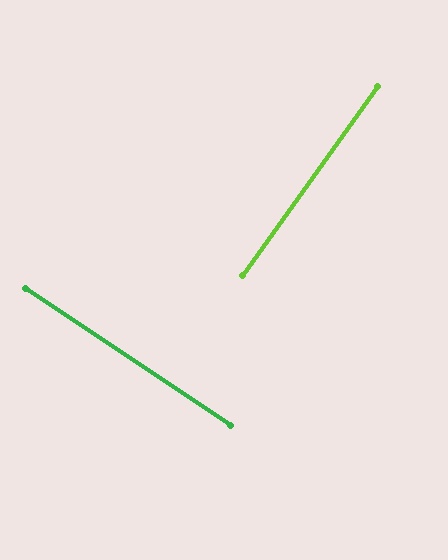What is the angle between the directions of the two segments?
Approximately 88 degrees.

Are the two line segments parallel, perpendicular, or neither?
Perpendicular — they meet at approximately 88°.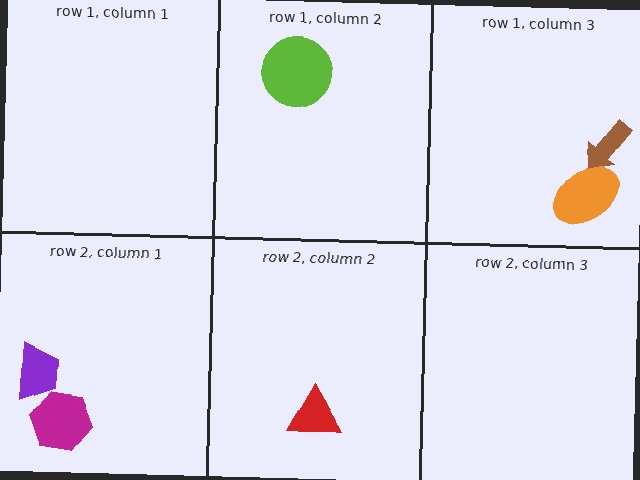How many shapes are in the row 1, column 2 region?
1.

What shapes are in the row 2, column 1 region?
The purple trapezoid, the magenta hexagon.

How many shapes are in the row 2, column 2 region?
1.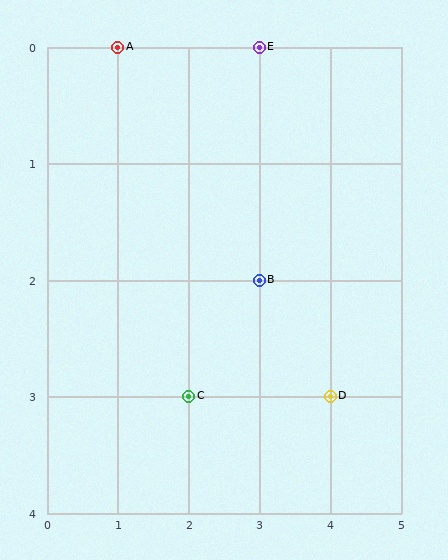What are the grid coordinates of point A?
Point A is at grid coordinates (1, 0).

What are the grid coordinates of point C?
Point C is at grid coordinates (2, 3).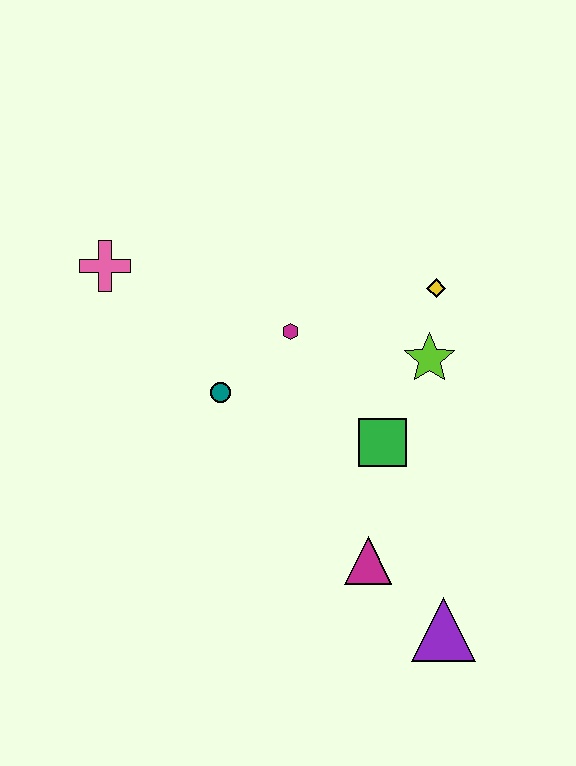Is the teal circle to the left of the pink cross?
No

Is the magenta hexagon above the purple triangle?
Yes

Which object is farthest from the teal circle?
The purple triangle is farthest from the teal circle.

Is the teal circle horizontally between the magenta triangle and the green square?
No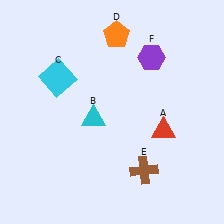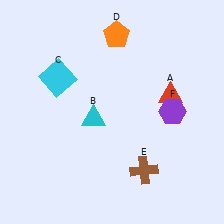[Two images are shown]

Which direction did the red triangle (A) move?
The red triangle (A) moved up.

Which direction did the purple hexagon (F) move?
The purple hexagon (F) moved down.